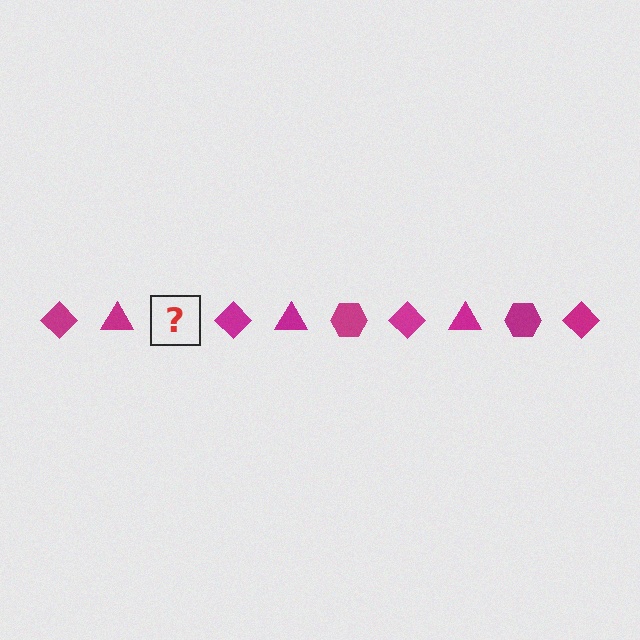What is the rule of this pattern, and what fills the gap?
The rule is that the pattern cycles through diamond, triangle, hexagon shapes in magenta. The gap should be filled with a magenta hexagon.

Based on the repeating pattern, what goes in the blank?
The blank should be a magenta hexagon.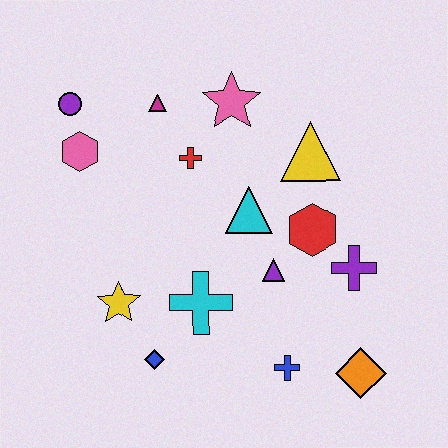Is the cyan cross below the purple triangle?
Yes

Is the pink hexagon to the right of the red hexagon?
No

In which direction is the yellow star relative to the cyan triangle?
The yellow star is to the left of the cyan triangle.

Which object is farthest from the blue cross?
The purple circle is farthest from the blue cross.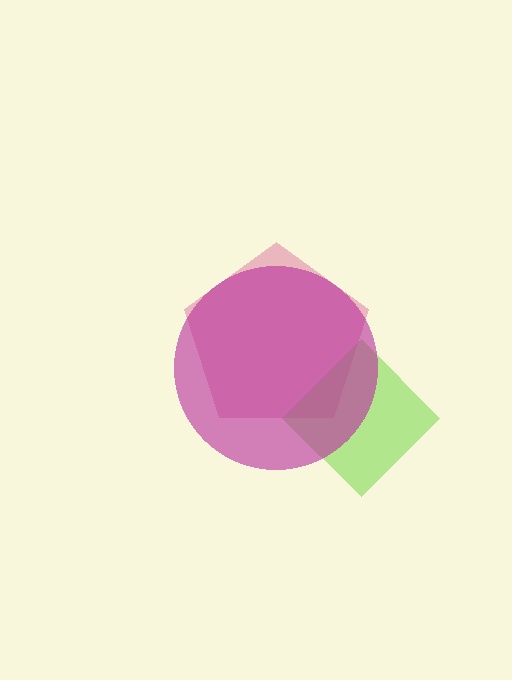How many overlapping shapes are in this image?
There are 3 overlapping shapes in the image.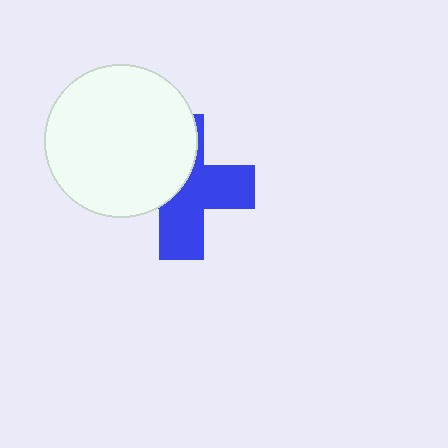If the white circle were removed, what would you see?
You would see the complete blue cross.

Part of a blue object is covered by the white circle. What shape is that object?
It is a cross.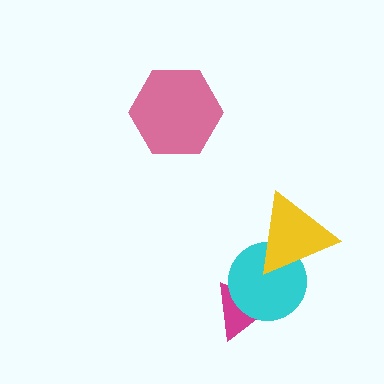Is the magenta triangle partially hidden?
Yes, it is partially covered by another shape.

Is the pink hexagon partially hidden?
No, no other shape covers it.